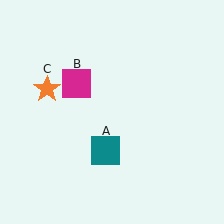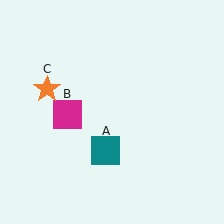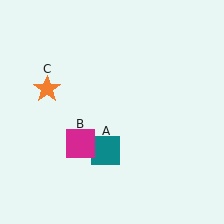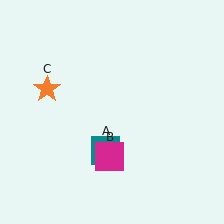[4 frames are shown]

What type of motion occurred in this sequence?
The magenta square (object B) rotated counterclockwise around the center of the scene.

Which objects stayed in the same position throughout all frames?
Teal square (object A) and orange star (object C) remained stationary.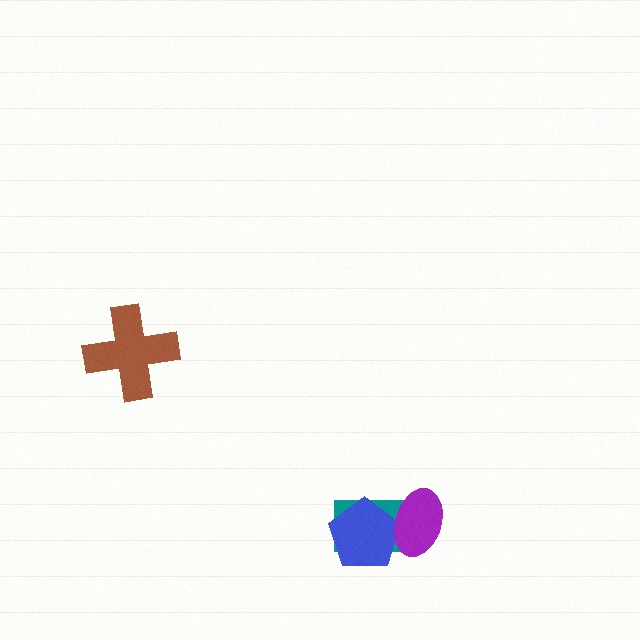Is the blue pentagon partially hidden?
Yes, it is partially covered by another shape.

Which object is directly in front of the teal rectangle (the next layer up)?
The blue pentagon is directly in front of the teal rectangle.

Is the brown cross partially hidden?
No, no other shape covers it.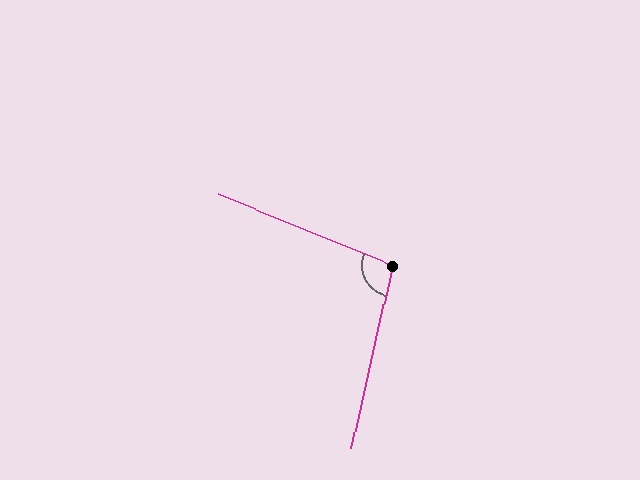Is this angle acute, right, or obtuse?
It is obtuse.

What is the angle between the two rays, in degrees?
Approximately 100 degrees.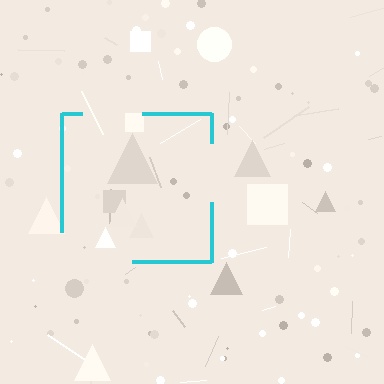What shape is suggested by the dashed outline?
The dashed outline suggests a square.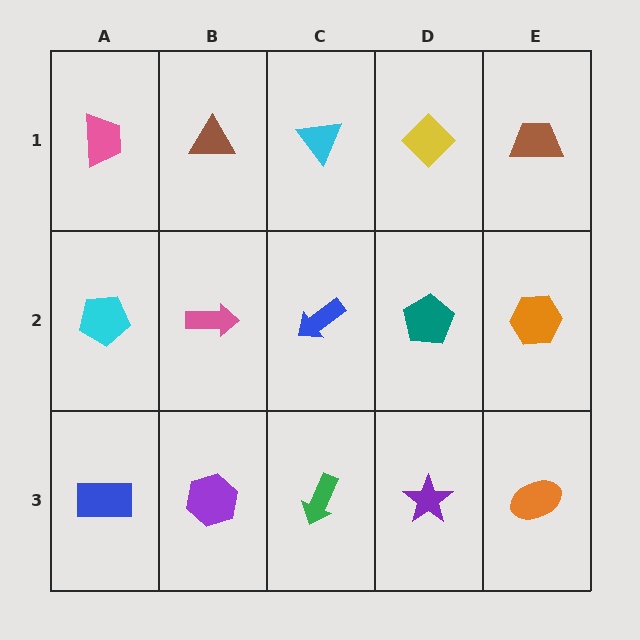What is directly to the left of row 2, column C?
A pink arrow.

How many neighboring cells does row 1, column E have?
2.